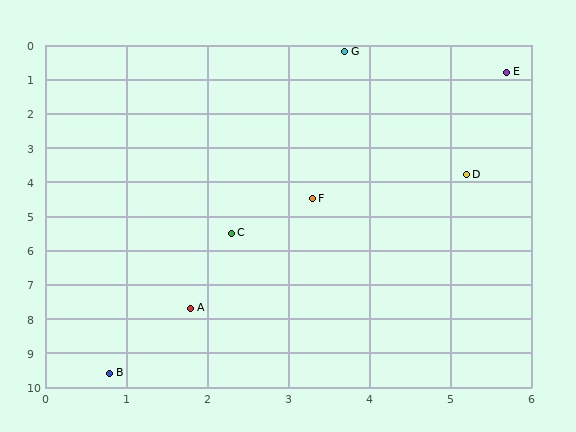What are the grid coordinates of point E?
Point E is at approximately (5.7, 0.8).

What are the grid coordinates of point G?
Point G is at approximately (3.7, 0.2).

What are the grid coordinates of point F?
Point F is at approximately (3.3, 4.5).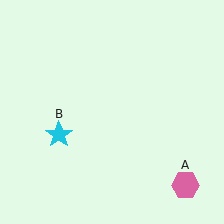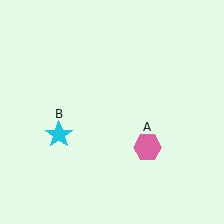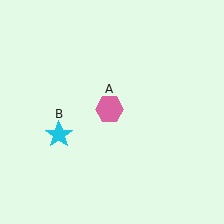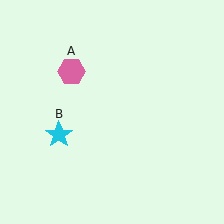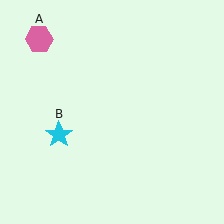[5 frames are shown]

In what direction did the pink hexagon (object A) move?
The pink hexagon (object A) moved up and to the left.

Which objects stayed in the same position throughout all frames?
Cyan star (object B) remained stationary.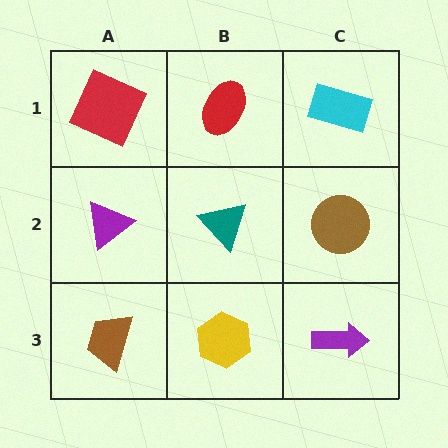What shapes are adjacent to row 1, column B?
A teal triangle (row 2, column B), a red square (row 1, column A), a cyan rectangle (row 1, column C).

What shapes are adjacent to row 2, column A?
A red square (row 1, column A), a brown trapezoid (row 3, column A), a teal triangle (row 2, column B).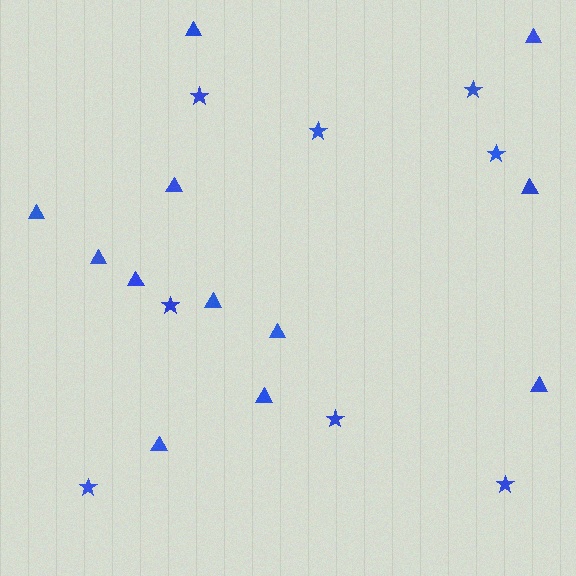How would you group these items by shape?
There are 2 groups: one group of stars (8) and one group of triangles (12).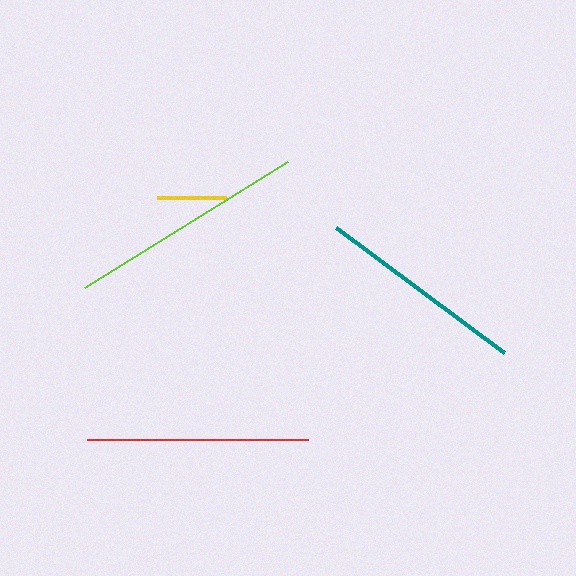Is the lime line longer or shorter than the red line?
The lime line is longer than the red line.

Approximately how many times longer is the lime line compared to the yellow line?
The lime line is approximately 3.5 times the length of the yellow line.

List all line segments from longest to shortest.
From longest to shortest: lime, red, teal, yellow.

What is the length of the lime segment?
The lime segment is approximately 238 pixels long.